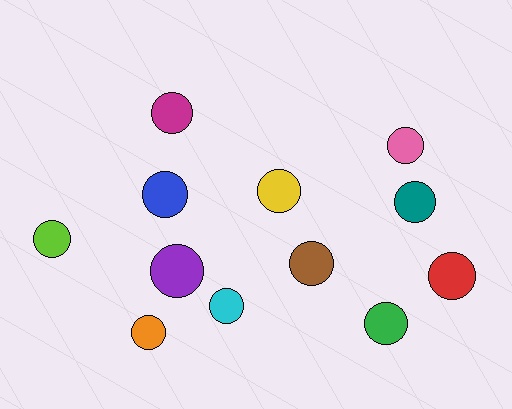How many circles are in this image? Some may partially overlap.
There are 12 circles.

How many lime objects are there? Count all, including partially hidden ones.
There is 1 lime object.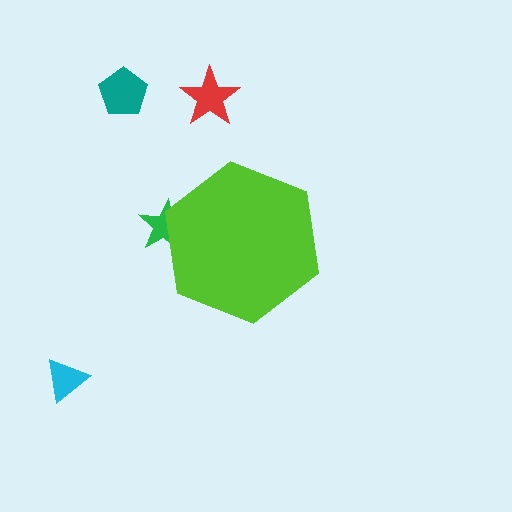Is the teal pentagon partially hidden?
No, the teal pentagon is fully visible.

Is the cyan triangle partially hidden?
No, the cyan triangle is fully visible.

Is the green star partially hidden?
Yes, the green star is partially hidden behind the lime hexagon.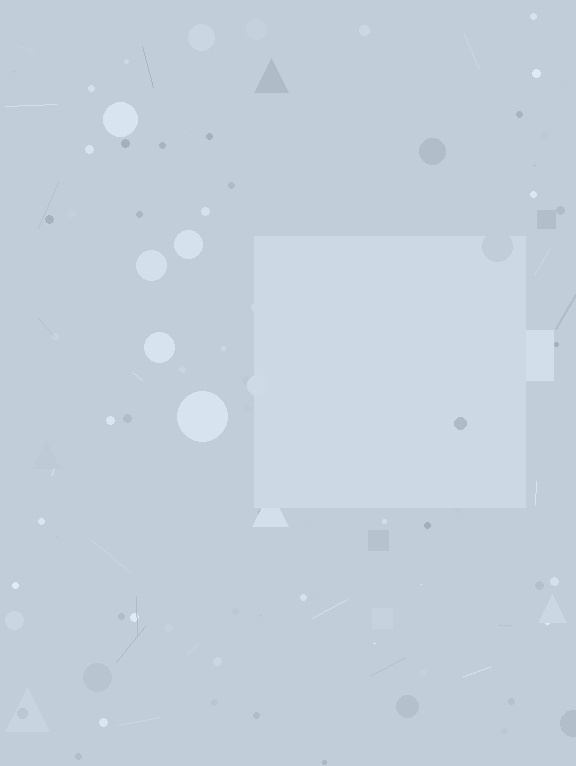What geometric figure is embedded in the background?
A square is embedded in the background.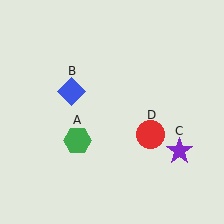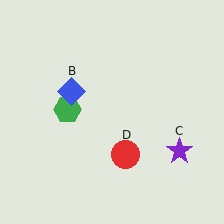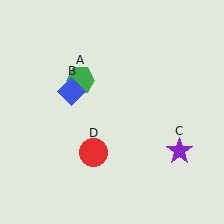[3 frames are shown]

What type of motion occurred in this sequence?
The green hexagon (object A), red circle (object D) rotated clockwise around the center of the scene.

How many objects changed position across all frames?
2 objects changed position: green hexagon (object A), red circle (object D).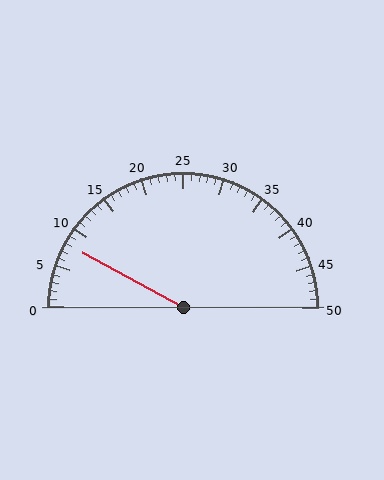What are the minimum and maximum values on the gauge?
The gauge ranges from 0 to 50.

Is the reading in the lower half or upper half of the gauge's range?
The reading is in the lower half of the range (0 to 50).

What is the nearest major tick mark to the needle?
The nearest major tick mark is 10.